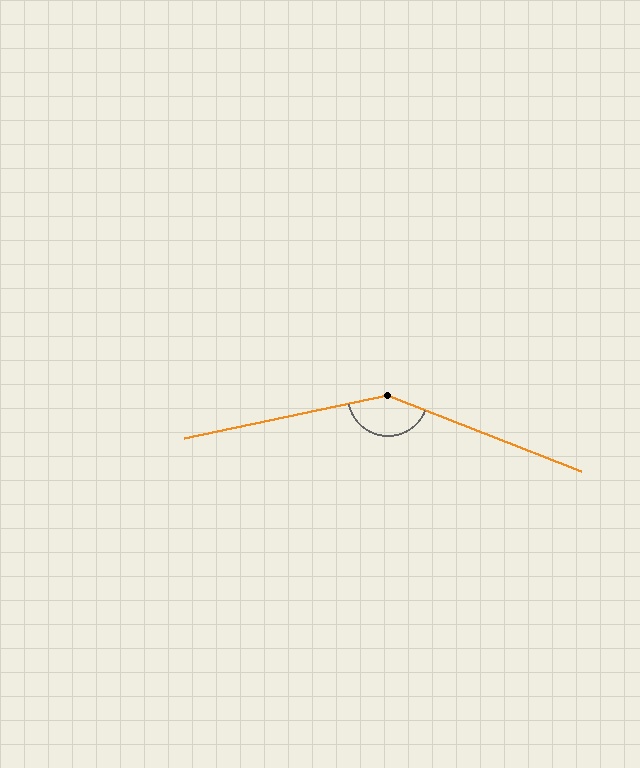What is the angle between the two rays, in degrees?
Approximately 147 degrees.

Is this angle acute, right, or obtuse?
It is obtuse.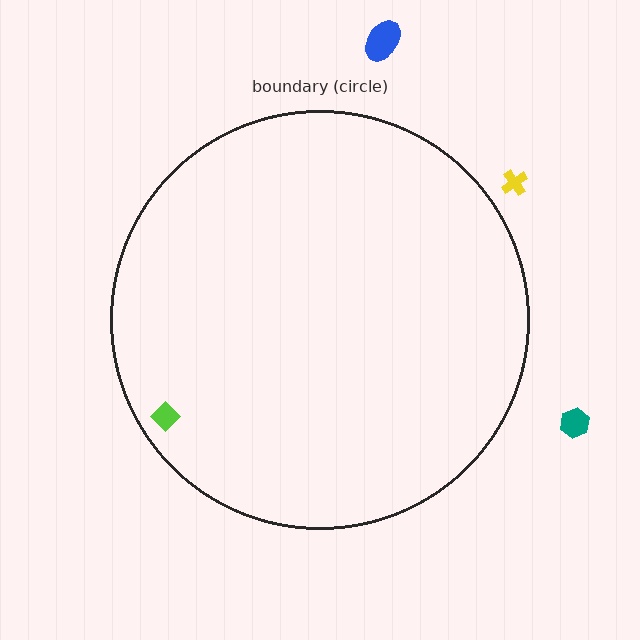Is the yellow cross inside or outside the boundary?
Outside.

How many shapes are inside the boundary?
1 inside, 3 outside.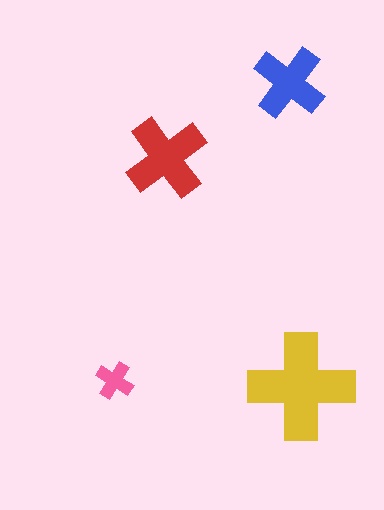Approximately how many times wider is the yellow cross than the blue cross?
About 1.5 times wider.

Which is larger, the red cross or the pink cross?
The red one.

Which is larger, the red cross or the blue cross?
The red one.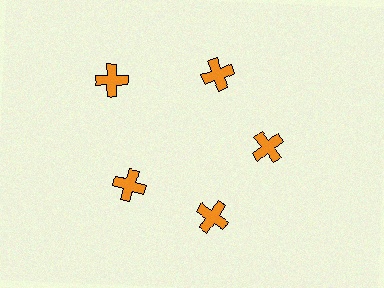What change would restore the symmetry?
The symmetry would be restored by moving it inward, back onto the ring so that all 5 crosses sit at equal angles and equal distance from the center.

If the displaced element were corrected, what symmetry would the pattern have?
It would have 5-fold rotational symmetry — the pattern would map onto itself every 72 degrees.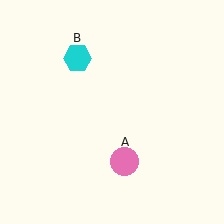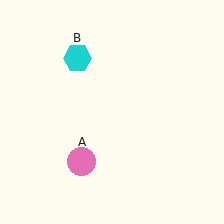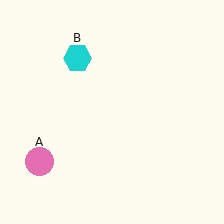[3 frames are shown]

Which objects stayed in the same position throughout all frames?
Cyan hexagon (object B) remained stationary.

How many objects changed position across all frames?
1 object changed position: pink circle (object A).